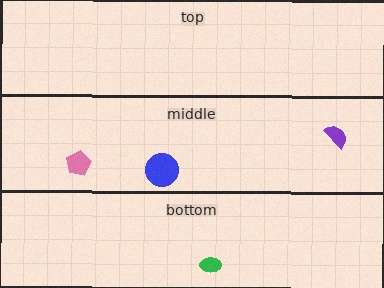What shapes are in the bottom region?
The green ellipse.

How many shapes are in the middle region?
3.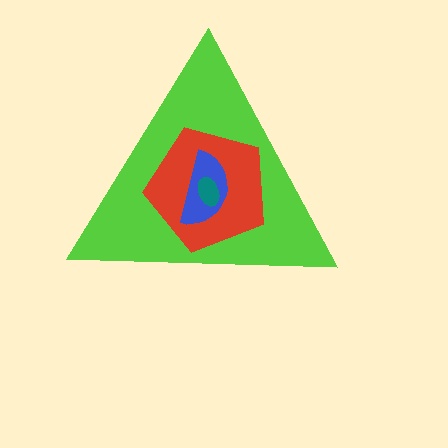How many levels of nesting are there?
4.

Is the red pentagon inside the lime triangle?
Yes.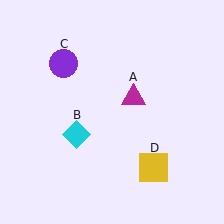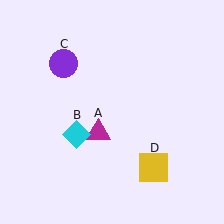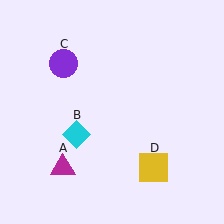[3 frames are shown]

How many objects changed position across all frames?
1 object changed position: magenta triangle (object A).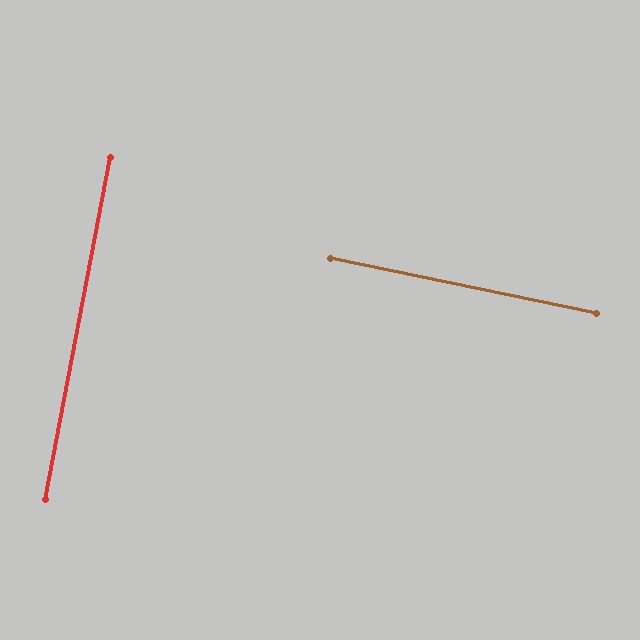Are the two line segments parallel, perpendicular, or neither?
Perpendicular — they meet at approximately 89°.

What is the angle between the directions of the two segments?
Approximately 89 degrees.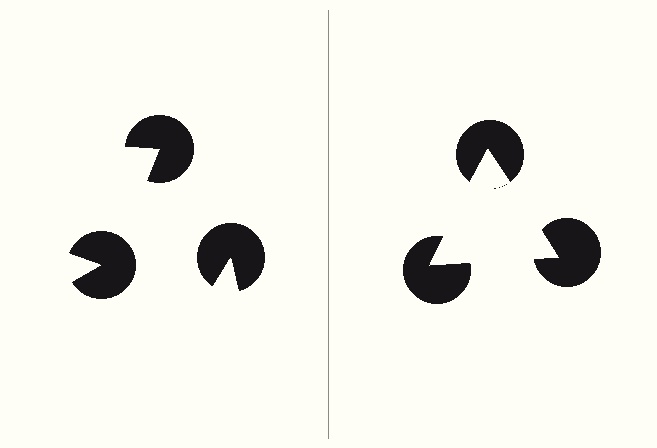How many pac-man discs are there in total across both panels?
6 — 3 on each side.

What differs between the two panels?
The pac-man discs are positioned identically on both sides; only the wedge orientations differ. On the right they align to a triangle; on the left they are misaligned.